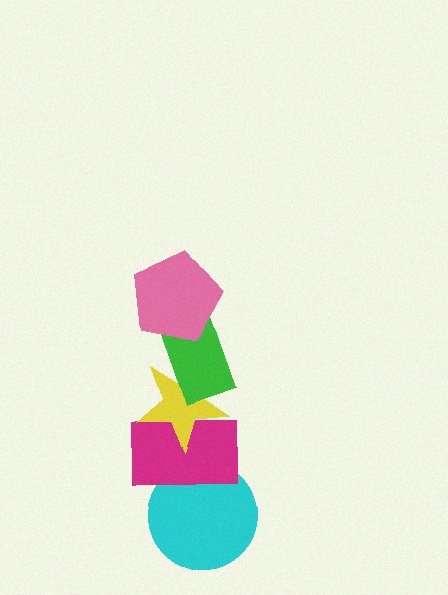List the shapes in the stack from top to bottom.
From top to bottom: the pink pentagon, the green rectangle, the yellow star, the magenta rectangle, the cyan circle.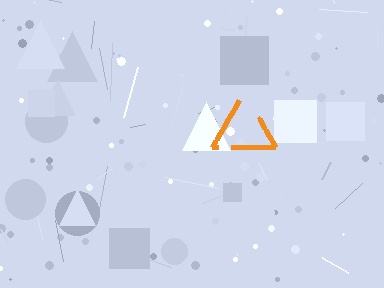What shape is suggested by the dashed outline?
The dashed outline suggests a triangle.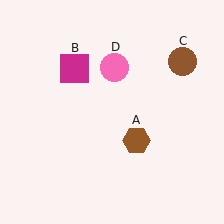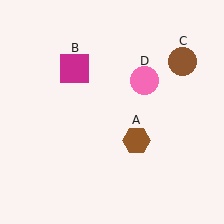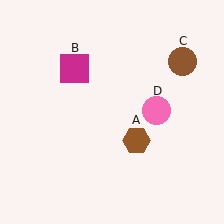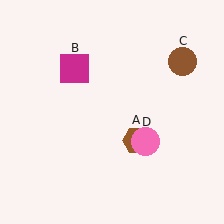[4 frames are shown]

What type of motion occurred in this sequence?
The pink circle (object D) rotated clockwise around the center of the scene.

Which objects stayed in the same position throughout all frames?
Brown hexagon (object A) and magenta square (object B) and brown circle (object C) remained stationary.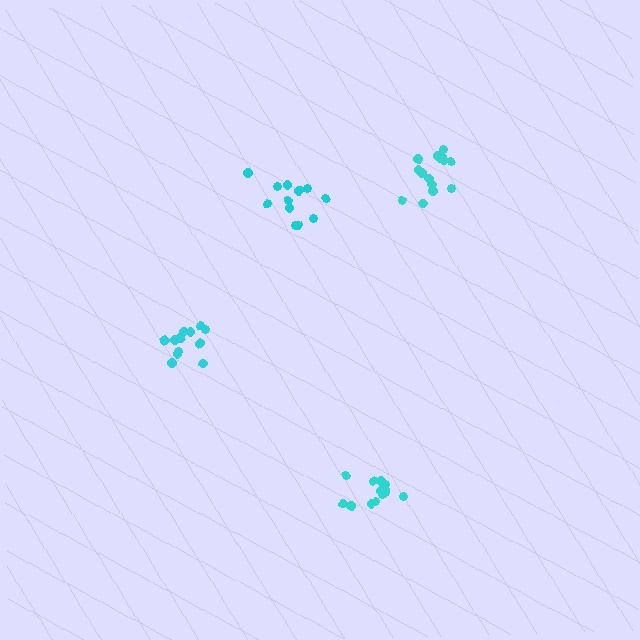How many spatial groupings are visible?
There are 4 spatial groupings.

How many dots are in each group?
Group 1: 13 dots, Group 2: 12 dots, Group 3: 13 dots, Group 4: 14 dots (52 total).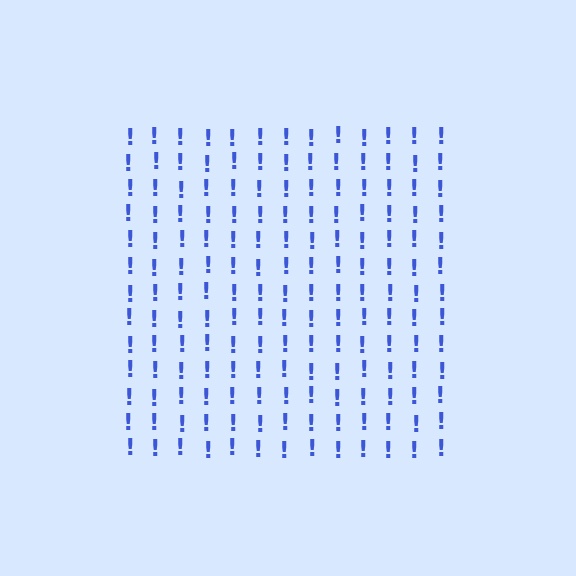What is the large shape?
The large shape is a square.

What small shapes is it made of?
It is made of small exclamation marks.